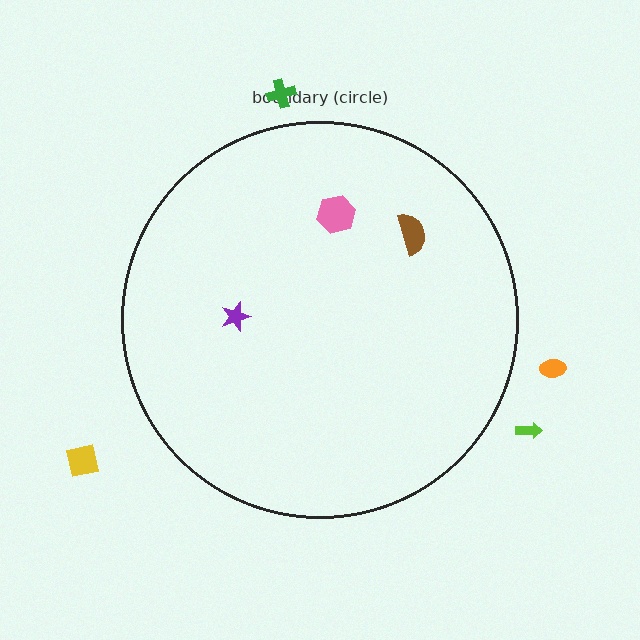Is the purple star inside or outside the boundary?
Inside.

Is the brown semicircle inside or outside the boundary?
Inside.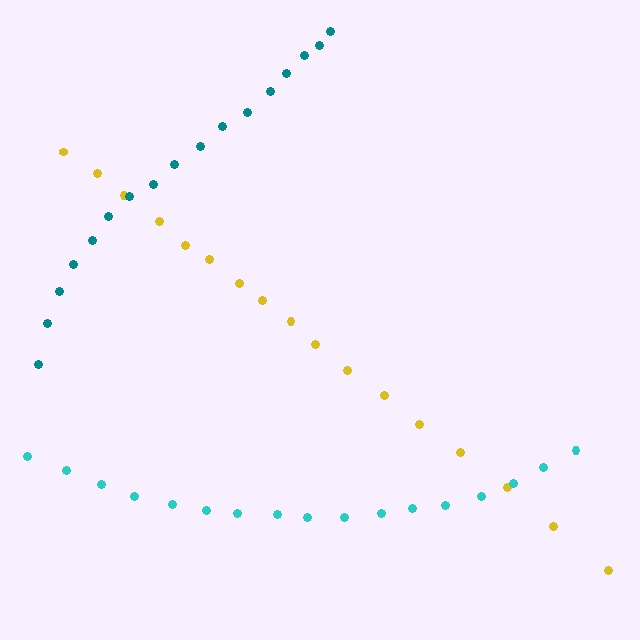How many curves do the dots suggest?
There are 3 distinct paths.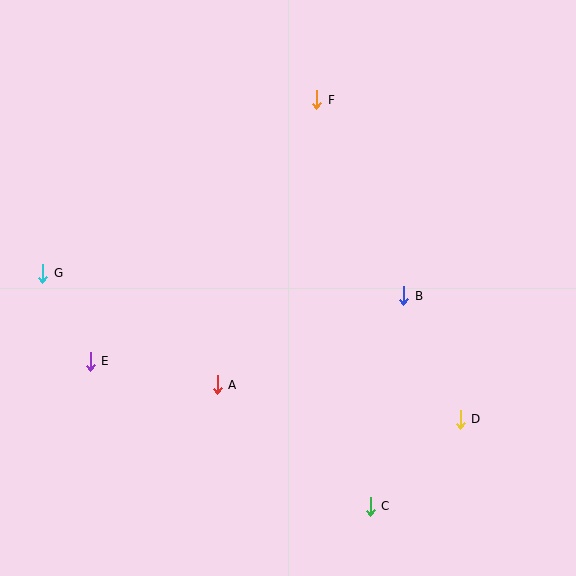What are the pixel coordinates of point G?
Point G is at (43, 273).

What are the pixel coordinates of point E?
Point E is at (90, 361).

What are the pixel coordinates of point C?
Point C is at (370, 506).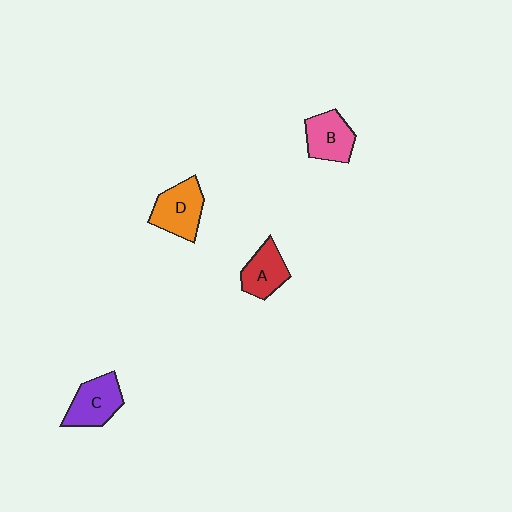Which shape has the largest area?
Shape D (orange).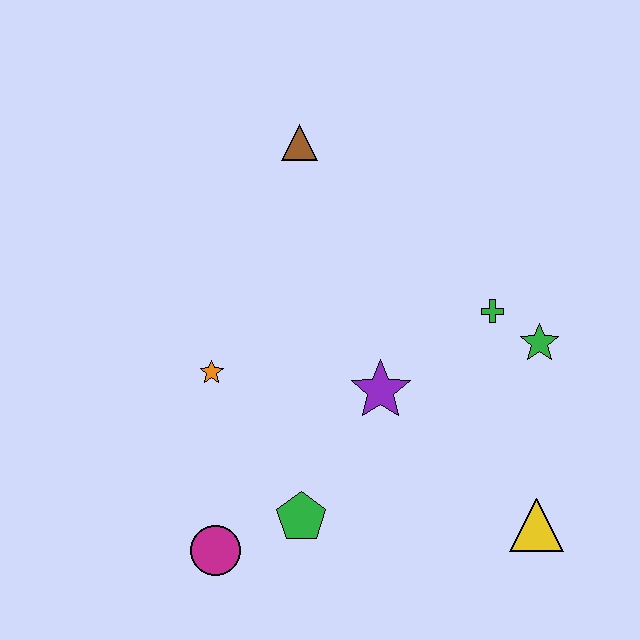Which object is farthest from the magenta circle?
The brown triangle is farthest from the magenta circle.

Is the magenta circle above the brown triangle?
No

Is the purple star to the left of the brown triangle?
No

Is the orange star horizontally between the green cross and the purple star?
No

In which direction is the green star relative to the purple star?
The green star is to the right of the purple star.